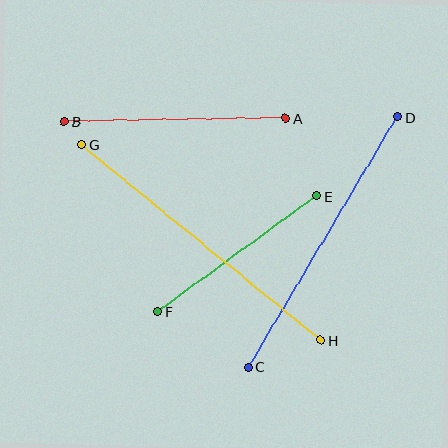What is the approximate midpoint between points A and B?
The midpoint is at approximately (175, 120) pixels.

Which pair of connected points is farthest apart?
Points G and H are farthest apart.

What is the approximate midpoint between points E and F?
The midpoint is at approximately (237, 254) pixels.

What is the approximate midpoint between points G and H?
The midpoint is at approximately (201, 242) pixels.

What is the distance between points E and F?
The distance is approximately 197 pixels.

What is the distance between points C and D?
The distance is approximately 291 pixels.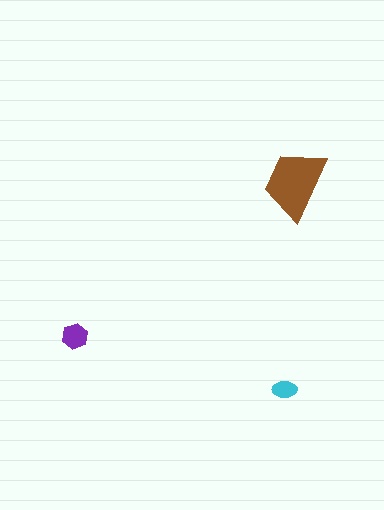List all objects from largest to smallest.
The brown trapezoid, the purple hexagon, the cyan ellipse.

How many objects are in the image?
There are 3 objects in the image.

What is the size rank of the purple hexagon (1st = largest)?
2nd.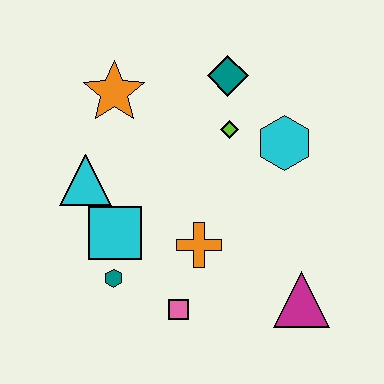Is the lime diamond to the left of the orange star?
No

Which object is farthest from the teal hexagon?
The teal diamond is farthest from the teal hexagon.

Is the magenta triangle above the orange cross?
No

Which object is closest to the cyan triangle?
The cyan square is closest to the cyan triangle.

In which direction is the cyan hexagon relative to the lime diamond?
The cyan hexagon is to the right of the lime diamond.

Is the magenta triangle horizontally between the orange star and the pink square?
No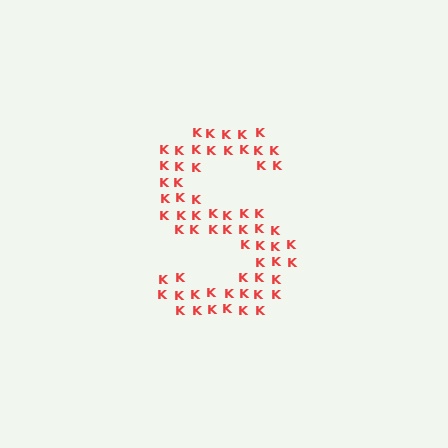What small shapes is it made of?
It is made of small letter K's.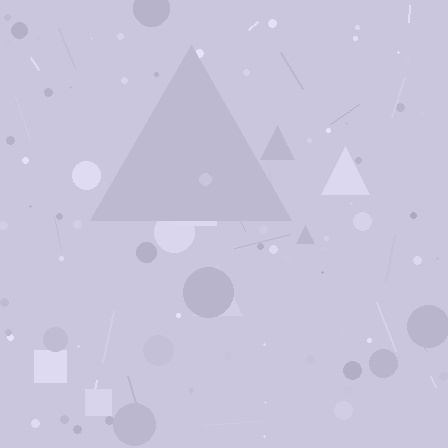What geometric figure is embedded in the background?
A triangle is embedded in the background.